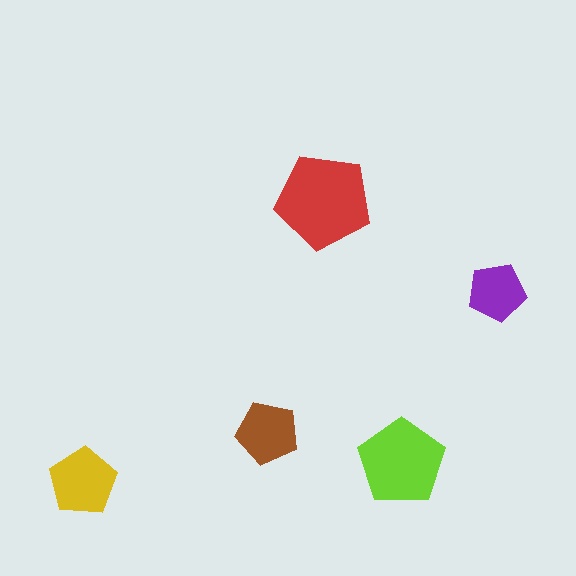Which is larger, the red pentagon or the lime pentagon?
The red one.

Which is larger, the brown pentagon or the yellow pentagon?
The yellow one.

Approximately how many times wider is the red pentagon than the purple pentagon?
About 1.5 times wider.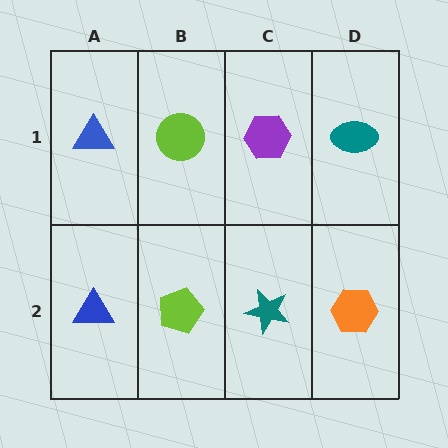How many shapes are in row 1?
4 shapes.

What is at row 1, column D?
A teal ellipse.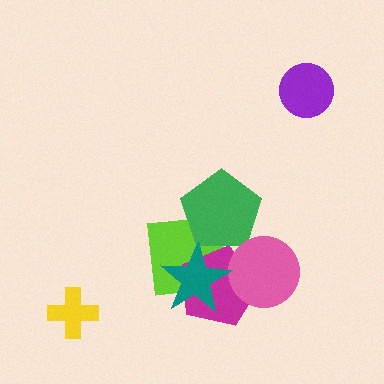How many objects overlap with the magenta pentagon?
4 objects overlap with the magenta pentagon.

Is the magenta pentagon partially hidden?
Yes, it is partially covered by another shape.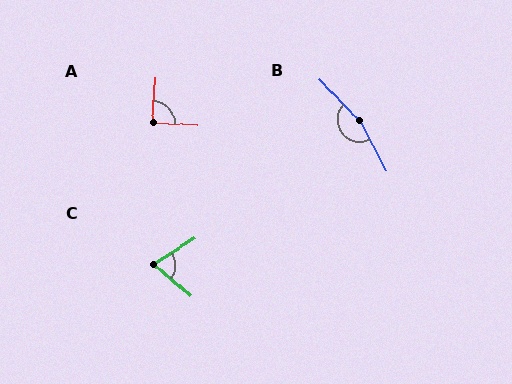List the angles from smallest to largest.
C (73°), A (90°), B (165°).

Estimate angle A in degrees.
Approximately 90 degrees.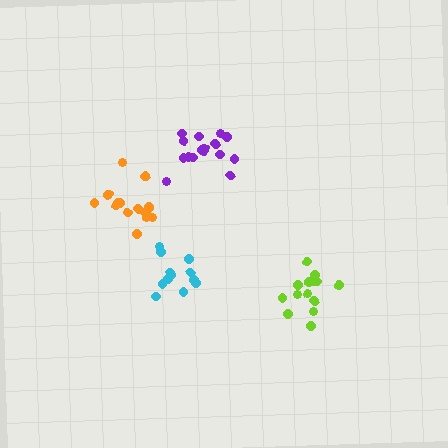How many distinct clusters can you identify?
There are 4 distinct clusters.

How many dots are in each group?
Group 1: 12 dots, Group 2: 15 dots, Group 3: 14 dots, Group 4: 16 dots (57 total).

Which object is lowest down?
The lime cluster is bottommost.